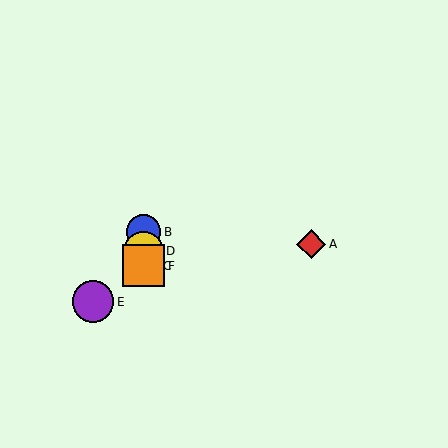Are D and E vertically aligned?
No, D is at x≈143 and E is at x≈93.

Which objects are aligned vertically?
Objects B, C, D, F are aligned vertically.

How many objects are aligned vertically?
4 objects (B, C, D, F) are aligned vertically.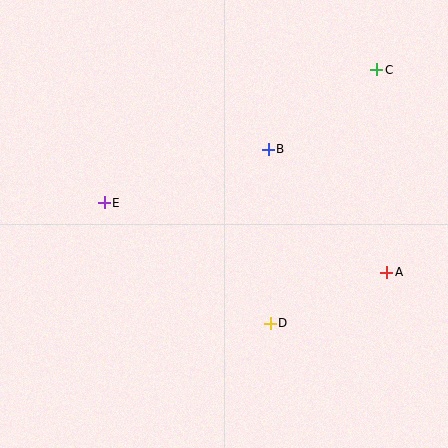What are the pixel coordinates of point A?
Point A is at (387, 272).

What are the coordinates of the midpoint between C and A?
The midpoint between C and A is at (382, 171).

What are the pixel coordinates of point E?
Point E is at (104, 203).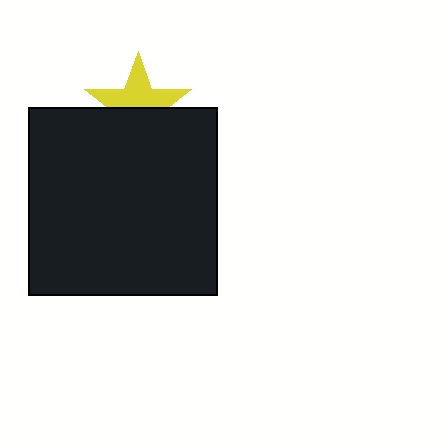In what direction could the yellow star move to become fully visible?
The yellow star could move up. That would shift it out from behind the black square entirely.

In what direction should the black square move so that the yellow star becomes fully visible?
The black square should move down. That is the shortest direction to clear the overlap and leave the yellow star fully visible.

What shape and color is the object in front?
The object in front is a black square.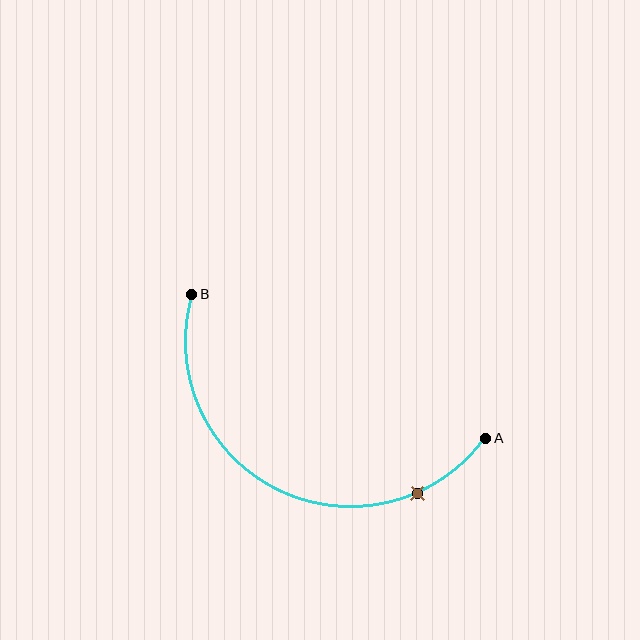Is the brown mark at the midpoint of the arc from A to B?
No. The brown mark lies on the arc but is closer to endpoint A. The arc midpoint would be at the point on the curve equidistant along the arc from both A and B.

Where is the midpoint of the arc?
The arc midpoint is the point on the curve farthest from the straight line joining A and B. It sits below that line.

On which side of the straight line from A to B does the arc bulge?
The arc bulges below the straight line connecting A and B.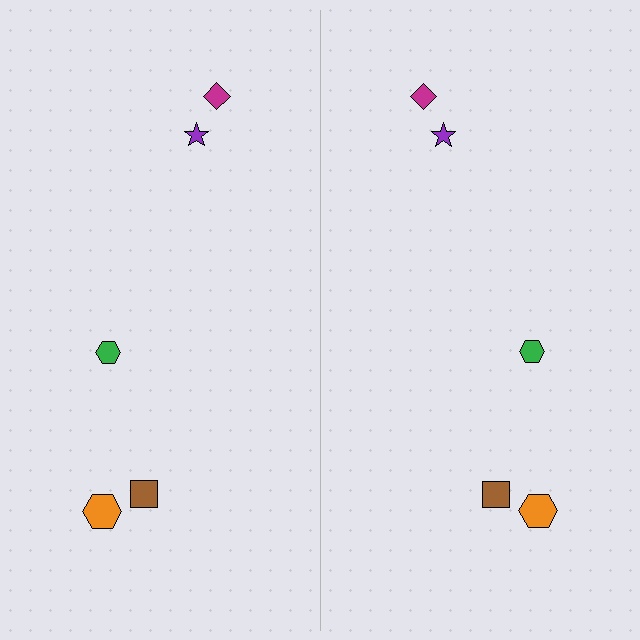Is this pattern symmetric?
Yes, this pattern has bilateral (reflection) symmetry.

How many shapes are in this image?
There are 10 shapes in this image.